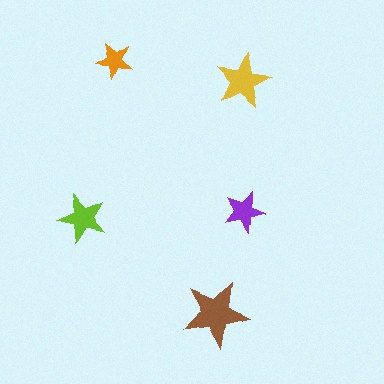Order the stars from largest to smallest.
the brown one, the yellow one, the lime one, the purple one, the orange one.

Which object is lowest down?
The brown star is bottommost.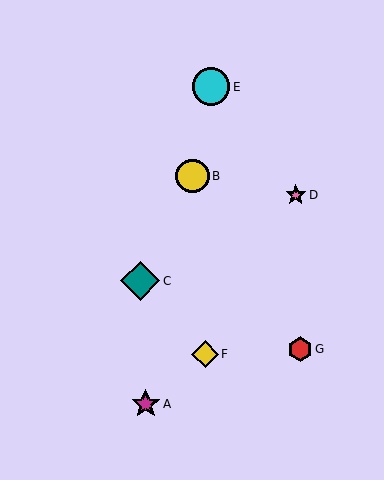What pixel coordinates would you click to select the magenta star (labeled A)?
Click at (146, 404) to select the magenta star A.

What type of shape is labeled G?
Shape G is a red hexagon.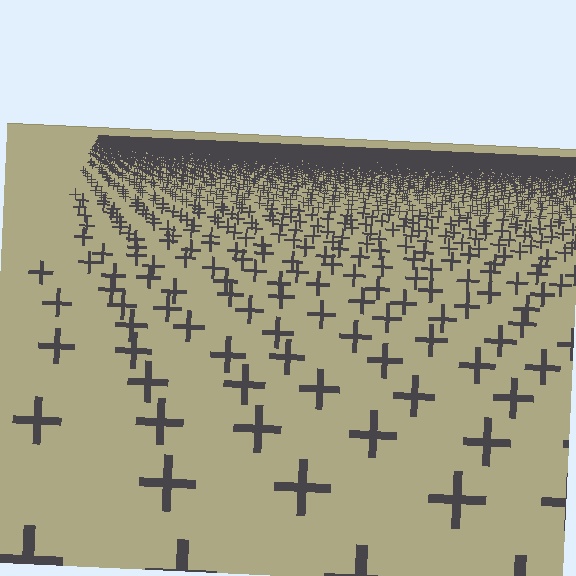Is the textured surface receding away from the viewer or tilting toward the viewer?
The surface is receding away from the viewer. Texture elements get smaller and denser toward the top.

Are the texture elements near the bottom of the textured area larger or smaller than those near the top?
Larger. Near the bottom, elements are closer to the viewer and appear at a bigger on-screen size.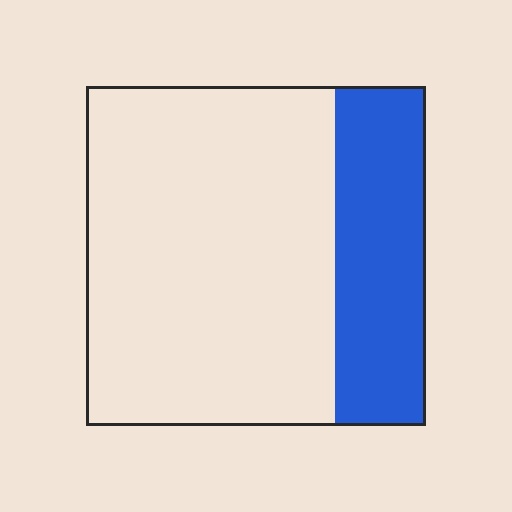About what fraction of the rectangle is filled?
About one quarter (1/4).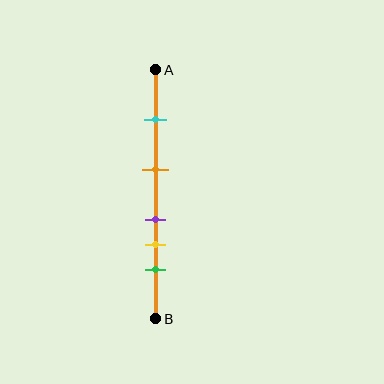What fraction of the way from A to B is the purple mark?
The purple mark is approximately 60% (0.6) of the way from A to B.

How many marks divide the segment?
There are 5 marks dividing the segment.